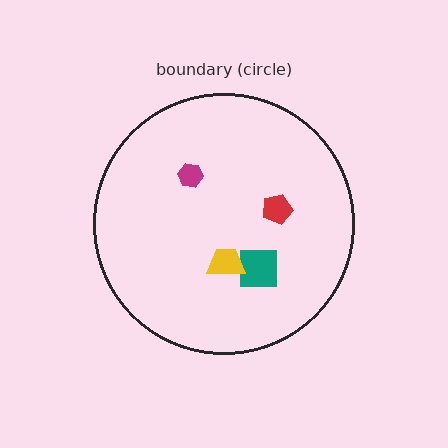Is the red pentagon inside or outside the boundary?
Inside.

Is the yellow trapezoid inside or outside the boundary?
Inside.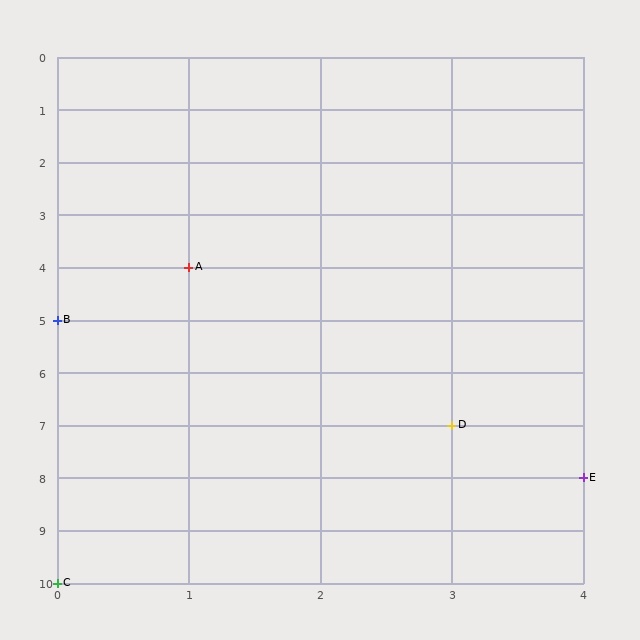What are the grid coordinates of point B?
Point B is at grid coordinates (0, 5).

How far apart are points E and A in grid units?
Points E and A are 3 columns and 4 rows apart (about 5.0 grid units diagonally).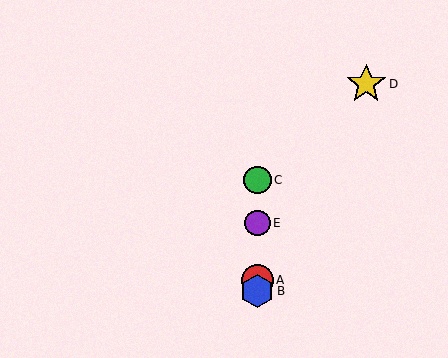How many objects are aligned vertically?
4 objects (A, B, C, E) are aligned vertically.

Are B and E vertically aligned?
Yes, both are at x≈257.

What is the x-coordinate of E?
Object E is at x≈257.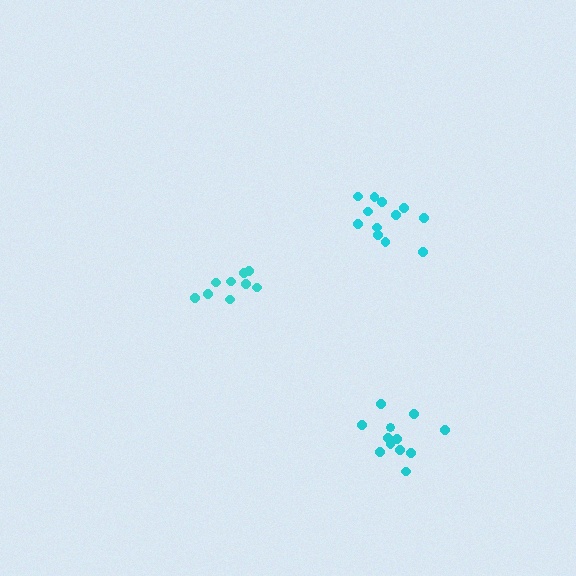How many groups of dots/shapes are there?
There are 3 groups.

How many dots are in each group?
Group 1: 12 dots, Group 2: 12 dots, Group 3: 9 dots (33 total).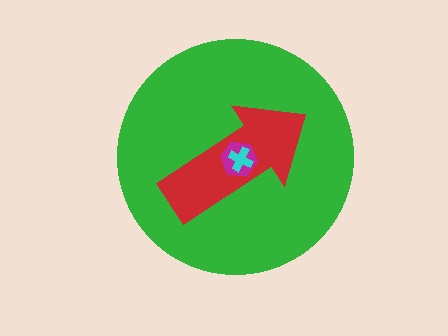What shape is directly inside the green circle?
The red arrow.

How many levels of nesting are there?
4.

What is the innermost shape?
The cyan cross.